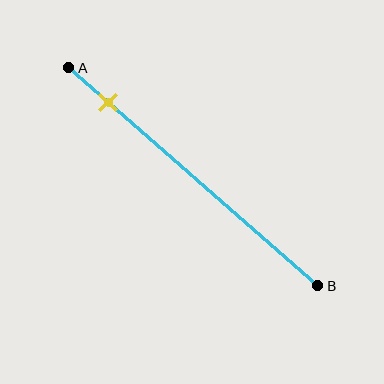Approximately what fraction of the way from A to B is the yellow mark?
The yellow mark is approximately 15% of the way from A to B.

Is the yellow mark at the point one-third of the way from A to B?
No, the mark is at about 15% from A, not at the 33% one-third point.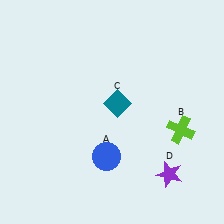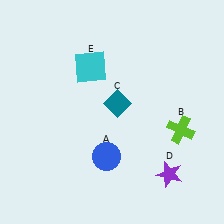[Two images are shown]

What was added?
A cyan square (E) was added in Image 2.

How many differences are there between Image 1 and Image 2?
There is 1 difference between the two images.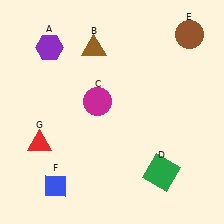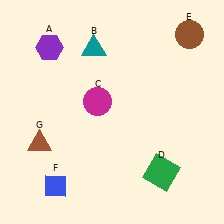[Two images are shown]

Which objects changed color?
B changed from brown to teal. G changed from red to brown.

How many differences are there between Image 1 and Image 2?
There are 2 differences between the two images.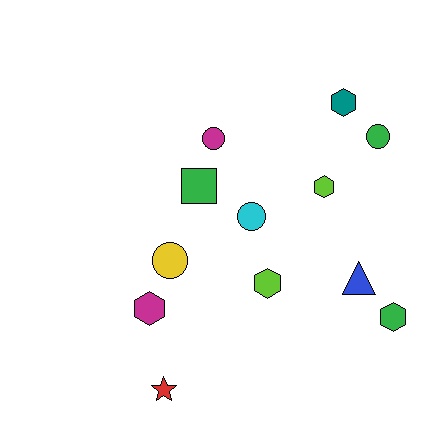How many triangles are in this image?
There is 1 triangle.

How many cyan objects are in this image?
There is 1 cyan object.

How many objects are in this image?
There are 12 objects.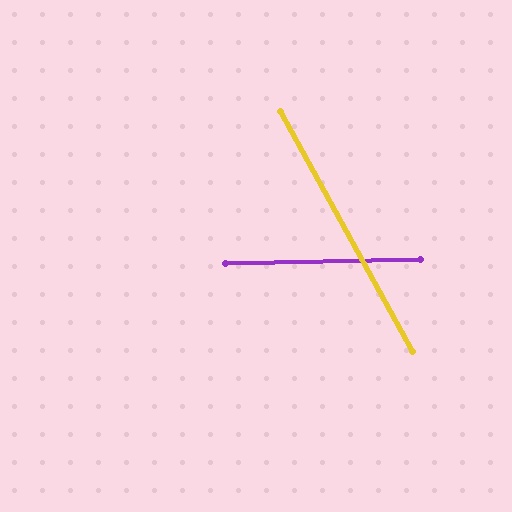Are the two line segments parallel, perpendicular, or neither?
Neither parallel nor perpendicular — they differ by about 62°.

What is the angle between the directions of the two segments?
Approximately 62 degrees.